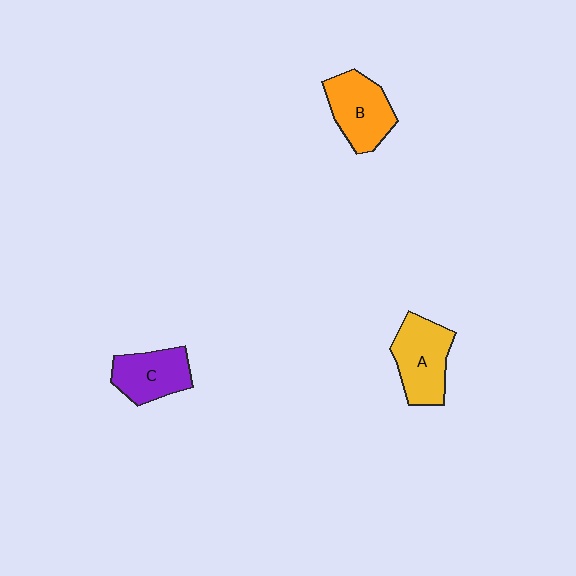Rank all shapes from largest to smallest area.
From largest to smallest: A (yellow), B (orange), C (purple).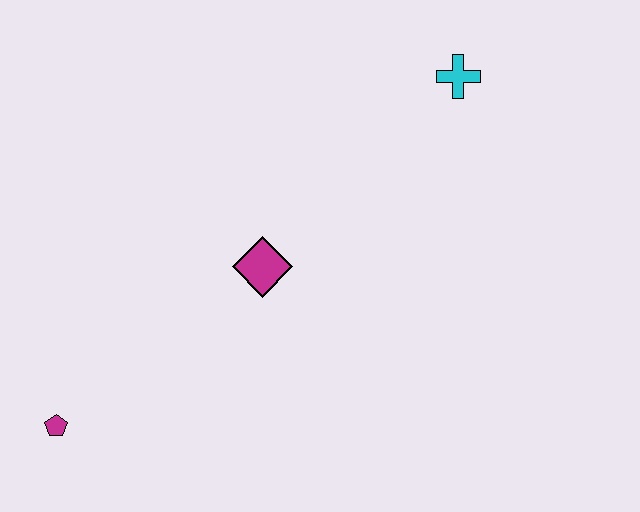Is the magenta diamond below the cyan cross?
Yes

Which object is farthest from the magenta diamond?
The cyan cross is farthest from the magenta diamond.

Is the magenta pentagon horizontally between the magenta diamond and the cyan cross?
No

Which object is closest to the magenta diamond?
The magenta pentagon is closest to the magenta diamond.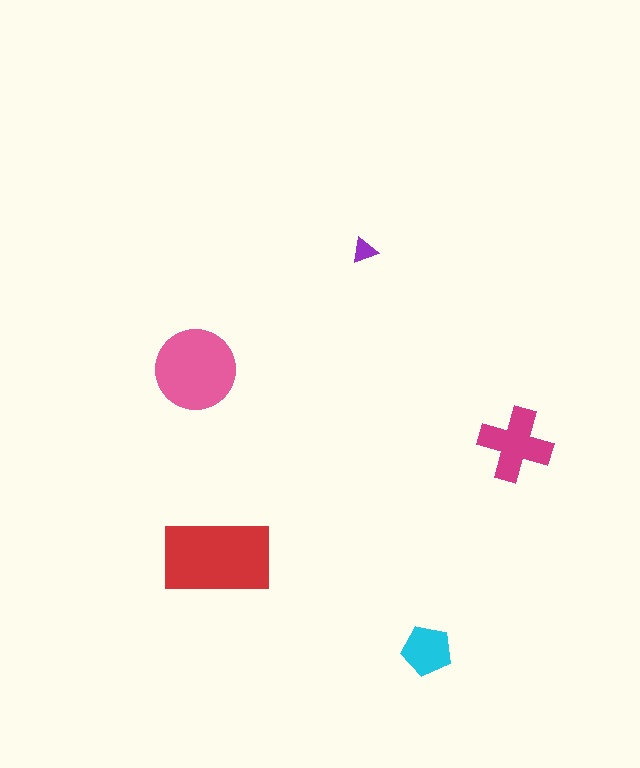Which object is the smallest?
The purple triangle.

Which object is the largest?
The red rectangle.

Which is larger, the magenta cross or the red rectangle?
The red rectangle.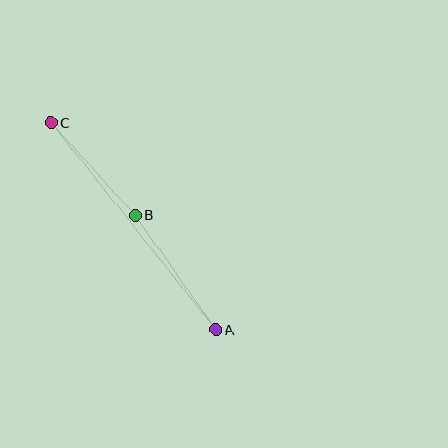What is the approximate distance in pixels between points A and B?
The distance between A and B is approximately 140 pixels.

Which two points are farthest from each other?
Points A and C are farthest from each other.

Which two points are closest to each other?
Points B and C are closest to each other.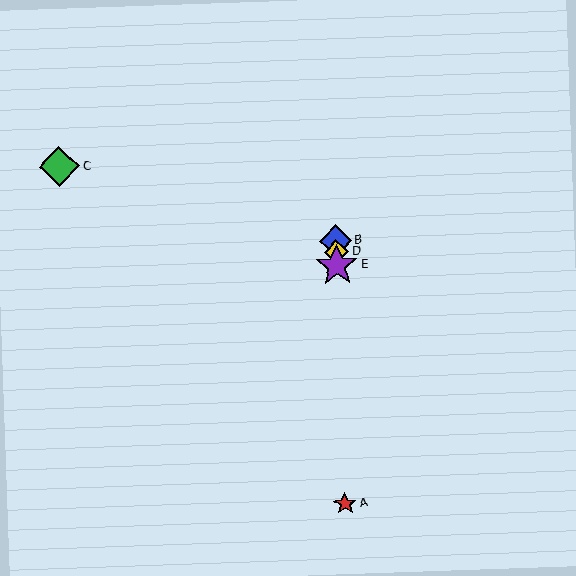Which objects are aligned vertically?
Objects A, B, D, E are aligned vertically.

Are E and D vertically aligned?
Yes, both are at x≈337.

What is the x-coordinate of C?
Object C is at x≈59.